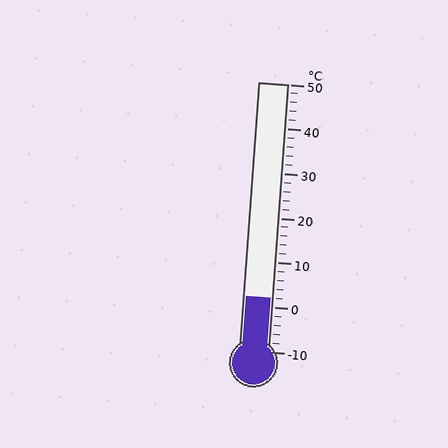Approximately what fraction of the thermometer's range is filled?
The thermometer is filled to approximately 20% of its range.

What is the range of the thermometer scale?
The thermometer scale ranges from -10°C to 50°C.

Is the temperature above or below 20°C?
The temperature is below 20°C.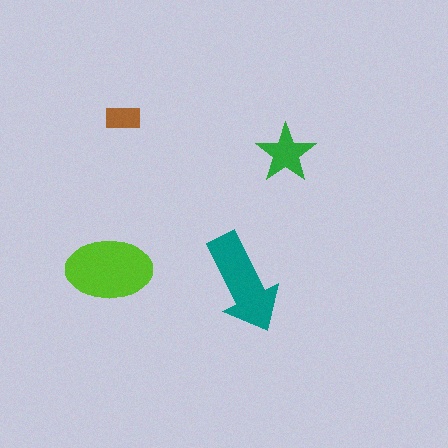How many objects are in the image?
There are 4 objects in the image.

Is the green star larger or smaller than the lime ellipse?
Smaller.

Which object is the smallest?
The brown rectangle.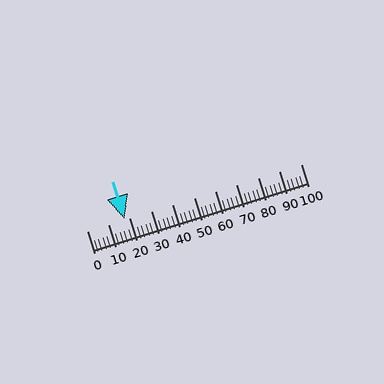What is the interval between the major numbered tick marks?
The major tick marks are spaced 10 units apart.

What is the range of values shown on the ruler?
The ruler shows values from 0 to 100.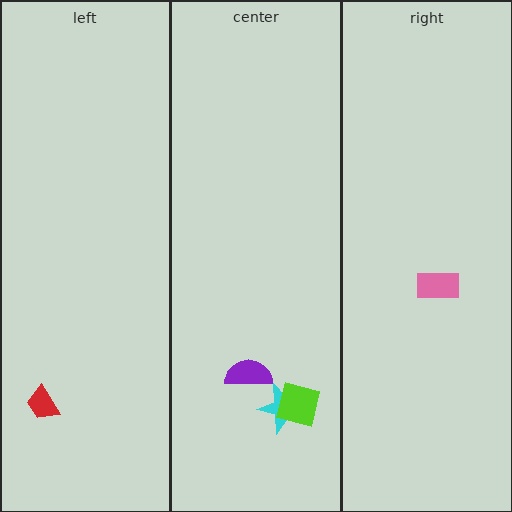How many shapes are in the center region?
3.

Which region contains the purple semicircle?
The center region.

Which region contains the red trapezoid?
The left region.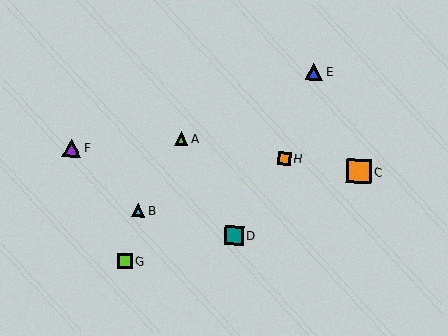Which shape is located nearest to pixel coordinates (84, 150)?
The purple triangle (labeled F) at (72, 148) is nearest to that location.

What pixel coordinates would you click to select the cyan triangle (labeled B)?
Click at (138, 210) to select the cyan triangle B.